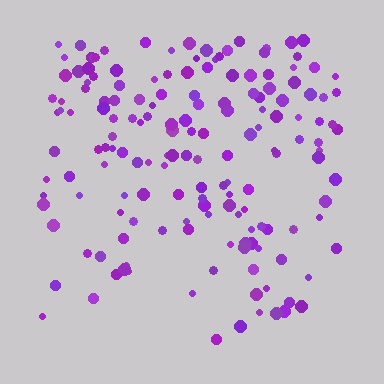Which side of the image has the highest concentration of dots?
The top.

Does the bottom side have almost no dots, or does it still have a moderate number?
Still a moderate number, just noticeably fewer than the top.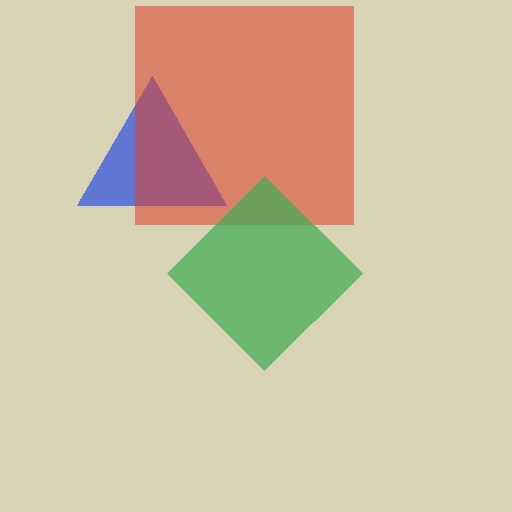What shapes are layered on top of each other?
The layered shapes are: a blue triangle, a red square, a green diamond.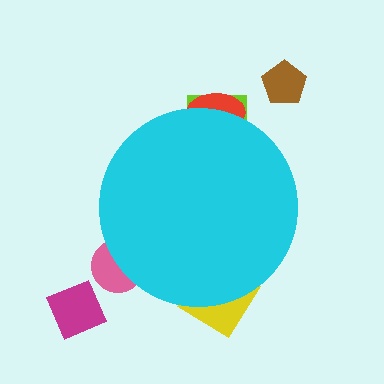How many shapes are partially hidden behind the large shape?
4 shapes are partially hidden.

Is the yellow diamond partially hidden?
Yes, the yellow diamond is partially hidden behind the cyan circle.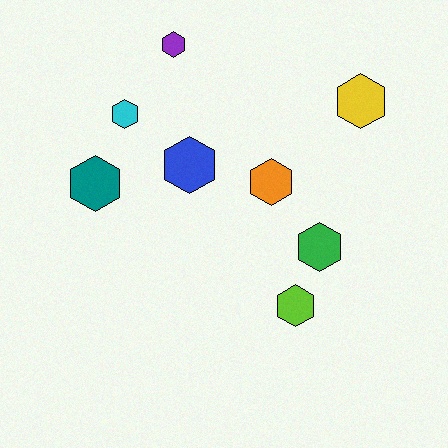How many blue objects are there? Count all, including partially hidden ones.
There is 1 blue object.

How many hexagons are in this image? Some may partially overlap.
There are 8 hexagons.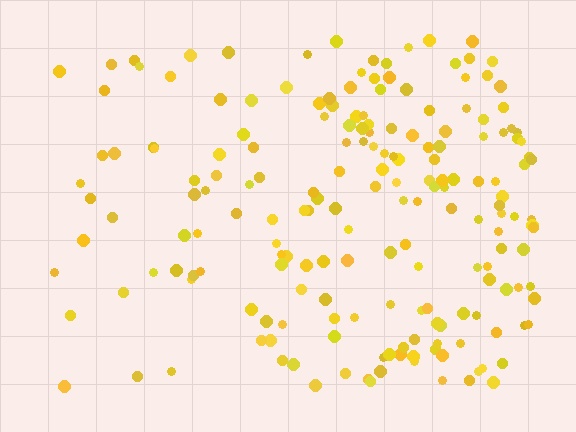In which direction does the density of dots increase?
From left to right, with the right side densest.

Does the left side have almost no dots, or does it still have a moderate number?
Still a moderate number, just noticeably fewer than the right.